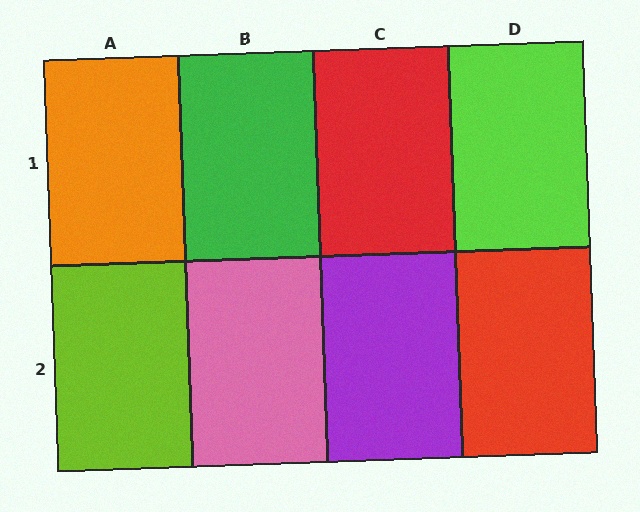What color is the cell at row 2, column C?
Purple.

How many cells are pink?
1 cell is pink.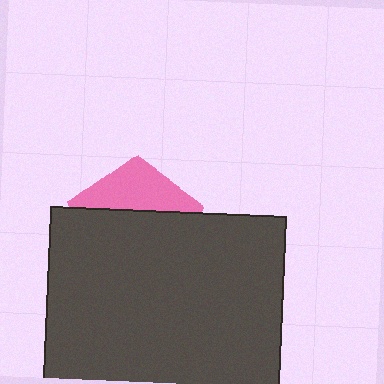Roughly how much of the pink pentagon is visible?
A small part of it is visible (roughly 33%).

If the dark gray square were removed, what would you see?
You would see the complete pink pentagon.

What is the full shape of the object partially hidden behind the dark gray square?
The partially hidden object is a pink pentagon.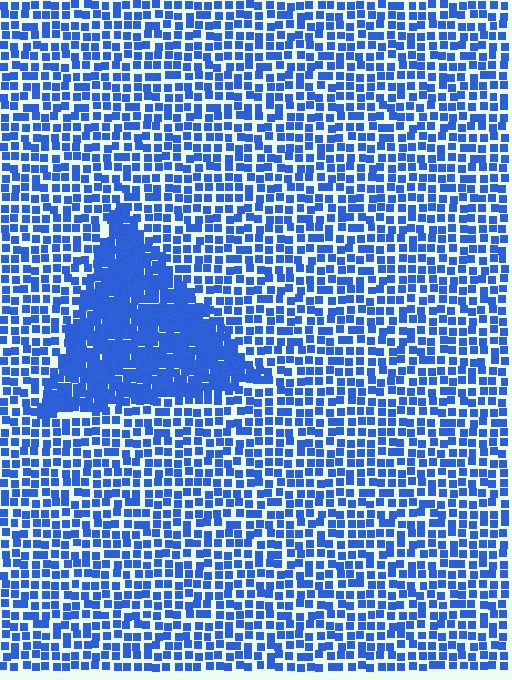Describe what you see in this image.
The image contains small blue elements arranged at two different densities. A triangle-shaped region is visible where the elements are more densely packed than the surrounding area.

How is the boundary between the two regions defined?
The boundary is defined by a change in element density (approximately 2.0x ratio). All elements are the same color, size, and shape.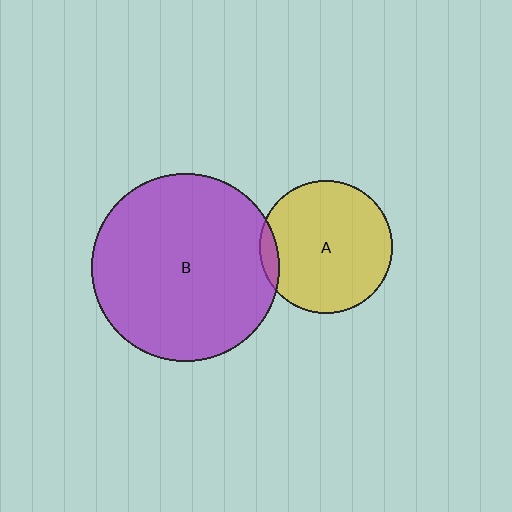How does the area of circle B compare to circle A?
Approximately 2.0 times.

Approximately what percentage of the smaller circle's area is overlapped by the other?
Approximately 5%.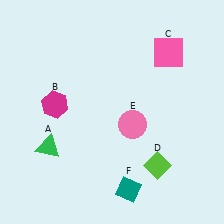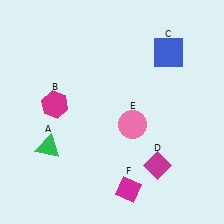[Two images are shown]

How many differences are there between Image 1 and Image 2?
There are 3 differences between the two images.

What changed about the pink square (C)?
In Image 1, C is pink. In Image 2, it changed to blue.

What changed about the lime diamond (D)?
In Image 1, D is lime. In Image 2, it changed to magenta.